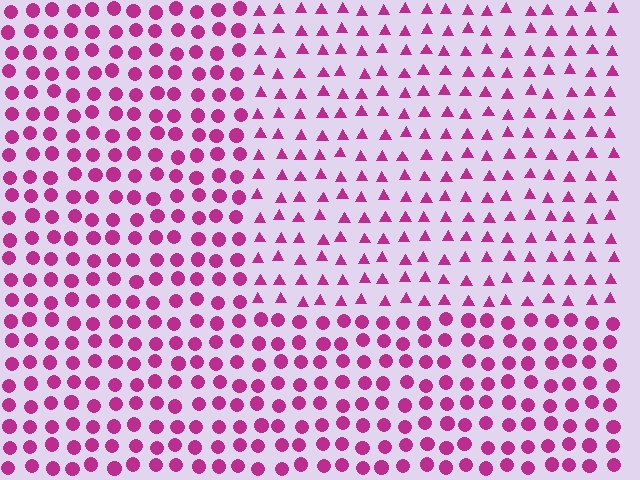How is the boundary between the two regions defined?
The boundary is defined by a change in element shape: triangles inside vs. circles outside. All elements share the same color and spacing.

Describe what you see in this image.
The image is filled with small magenta elements arranged in a uniform grid. A rectangle-shaped region contains triangles, while the surrounding area contains circles. The boundary is defined purely by the change in element shape.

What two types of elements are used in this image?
The image uses triangles inside the rectangle region and circles outside it.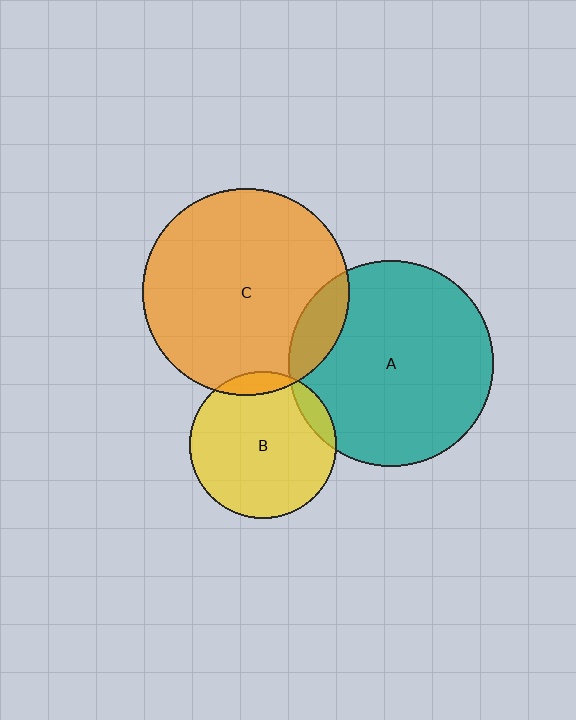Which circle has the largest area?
Circle C (orange).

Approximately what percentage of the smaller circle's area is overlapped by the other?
Approximately 10%.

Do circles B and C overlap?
Yes.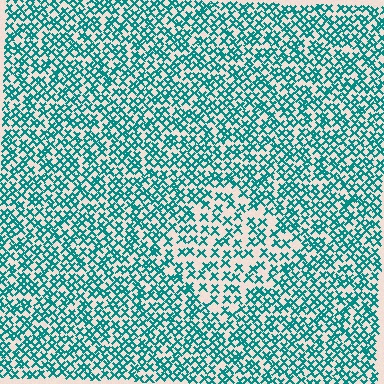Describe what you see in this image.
The image contains small teal elements arranged at two different densities. A diamond-shaped region is visible where the elements are less densely packed than the surrounding area.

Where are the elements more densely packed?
The elements are more densely packed outside the diamond boundary.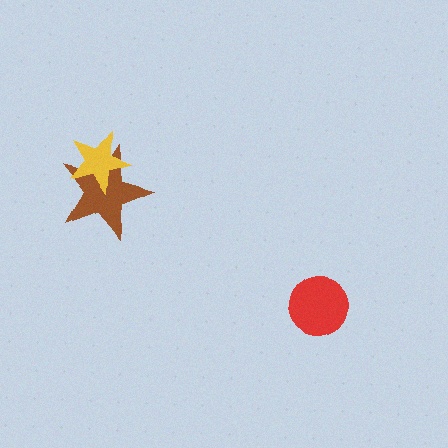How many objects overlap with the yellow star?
1 object overlaps with the yellow star.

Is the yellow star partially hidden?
No, no other shape covers it.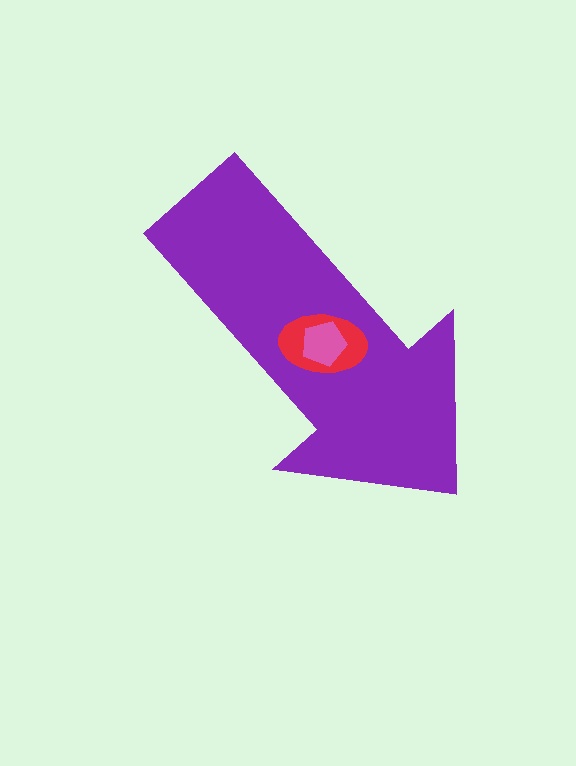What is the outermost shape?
The purple arrow.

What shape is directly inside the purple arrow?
The red ellipse.